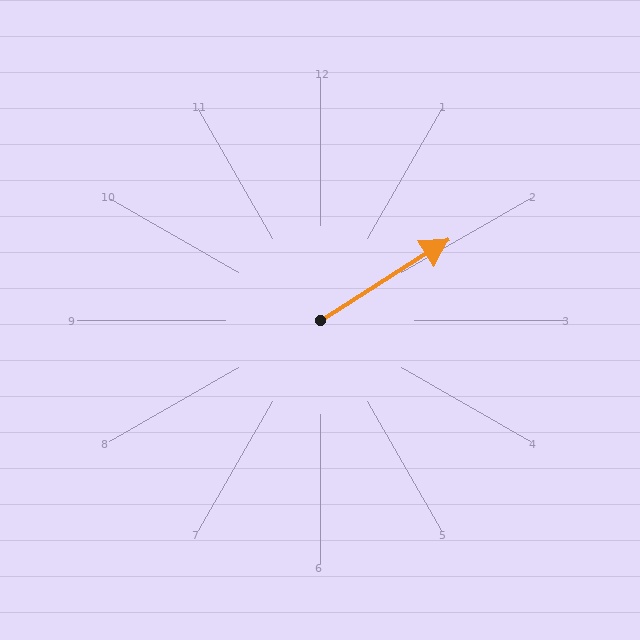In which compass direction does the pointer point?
Northeast.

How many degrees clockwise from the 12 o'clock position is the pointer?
Approximately 58 degrees.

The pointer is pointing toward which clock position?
Roughly 2 o'clock.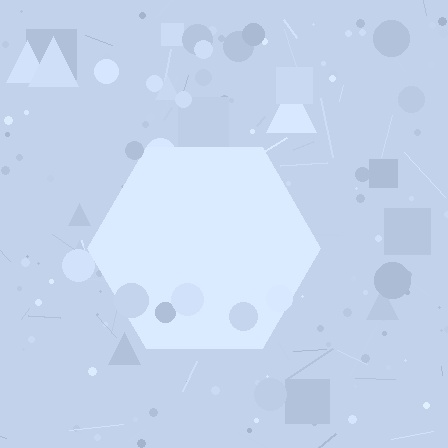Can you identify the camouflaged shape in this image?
The camouflaged shape is a hexagon.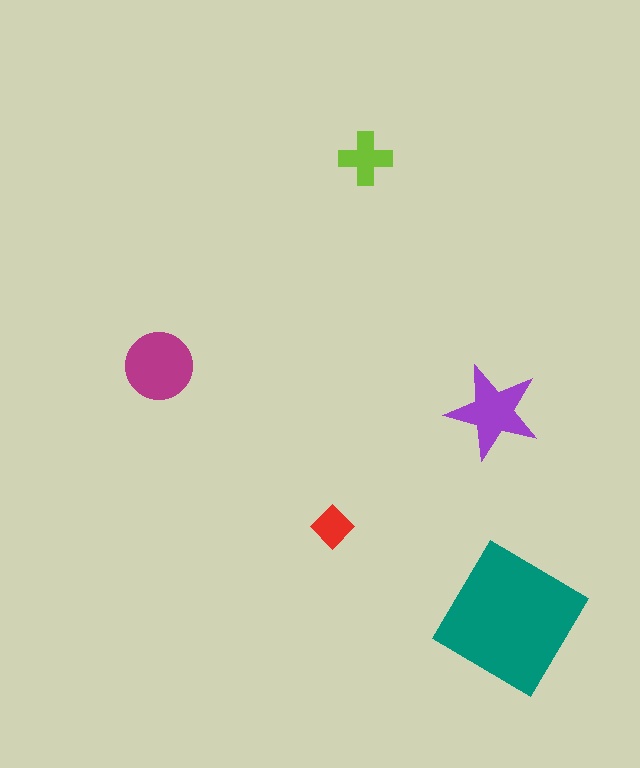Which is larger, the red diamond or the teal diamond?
The teal diamond.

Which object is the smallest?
The red diamond.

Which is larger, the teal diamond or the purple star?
The teal diamond.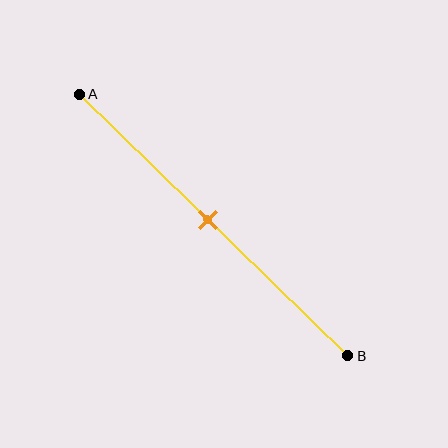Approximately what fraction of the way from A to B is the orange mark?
The orange mark is approximately 50% of the way from A to B.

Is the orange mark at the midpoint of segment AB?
Yes, the mark is approximately at the midpoint.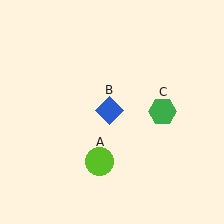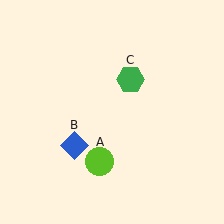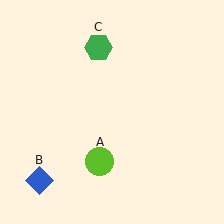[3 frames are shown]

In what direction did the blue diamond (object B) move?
The blue diamond (object B) moved down and to the left.